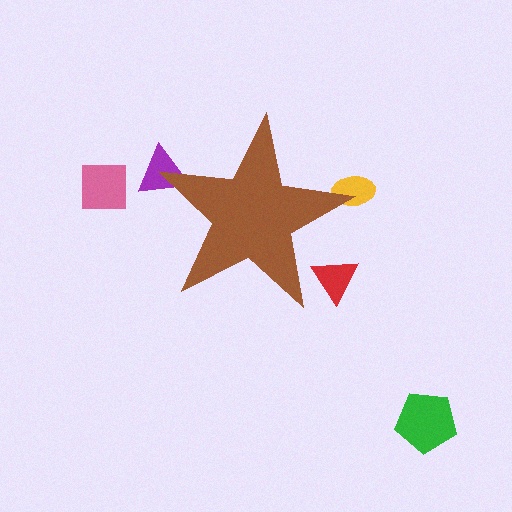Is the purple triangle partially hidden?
Yes, the purple triangle is partially hidden behind the brown star.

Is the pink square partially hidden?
No, the pink square is fully visible.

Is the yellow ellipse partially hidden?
Yes, the yellow ellipse is partially hidden behind the brown star.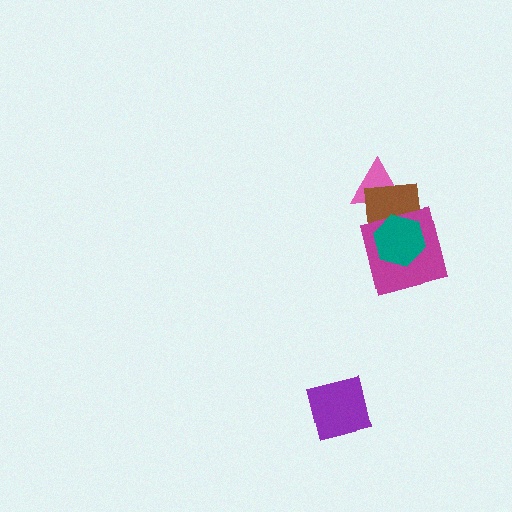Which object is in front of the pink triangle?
The brown square is in front of the pink triangle.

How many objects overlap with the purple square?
0 objects overlap with the purple square.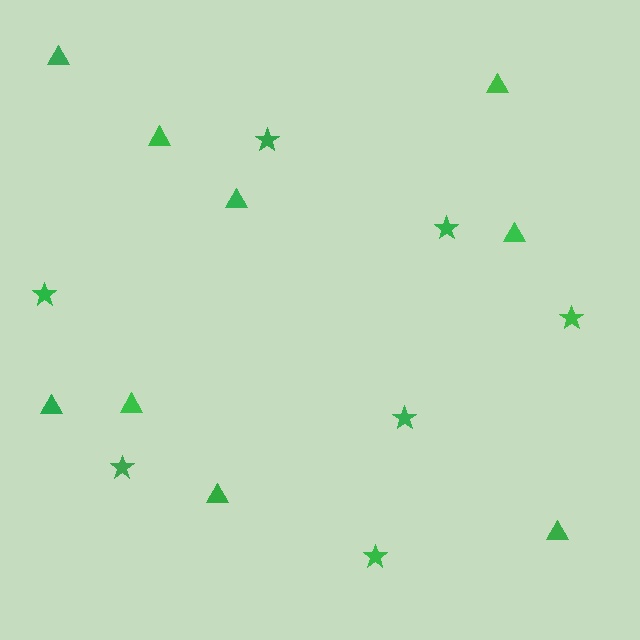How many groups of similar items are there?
There are 2 groups: one group of stars (7) and one group of triangles (9).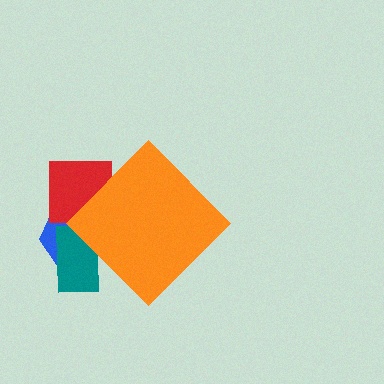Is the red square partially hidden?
Yes, the red square is partially hidden behind the orange diamond.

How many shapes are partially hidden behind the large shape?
3 shapes are partially hidden.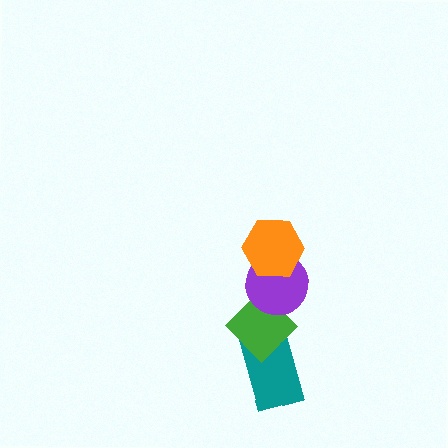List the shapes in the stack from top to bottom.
From top to bottom: the orange hexagon, the purple circle, the green diamond, the teal rectangle.